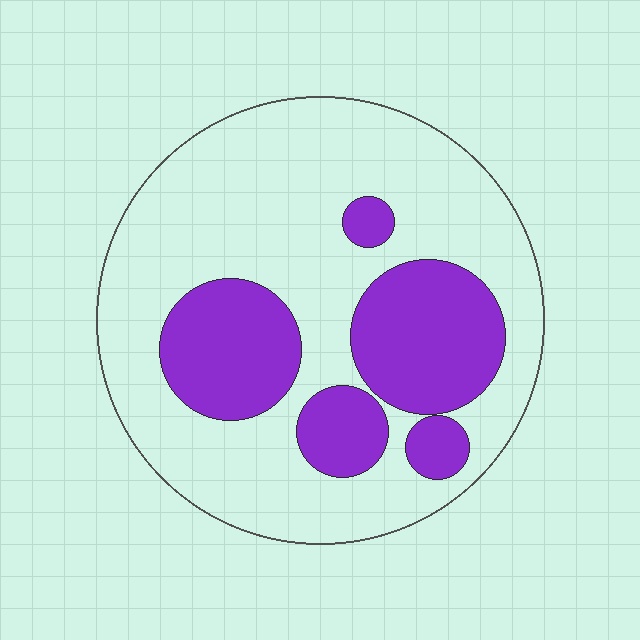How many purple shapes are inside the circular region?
5.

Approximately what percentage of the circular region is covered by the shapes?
Approximately 30%.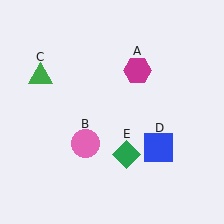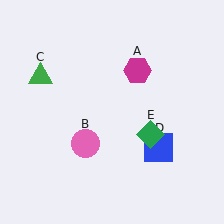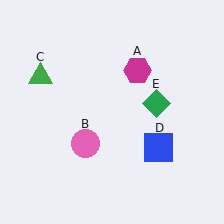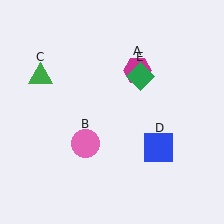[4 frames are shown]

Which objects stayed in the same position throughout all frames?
Magenta hexagon (object A) and pink circle (object B) and green triangle (object C) and blue square (object D) remained stationary.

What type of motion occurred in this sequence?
The green diamond (object E) rotated counterclockwise around the center of the scene.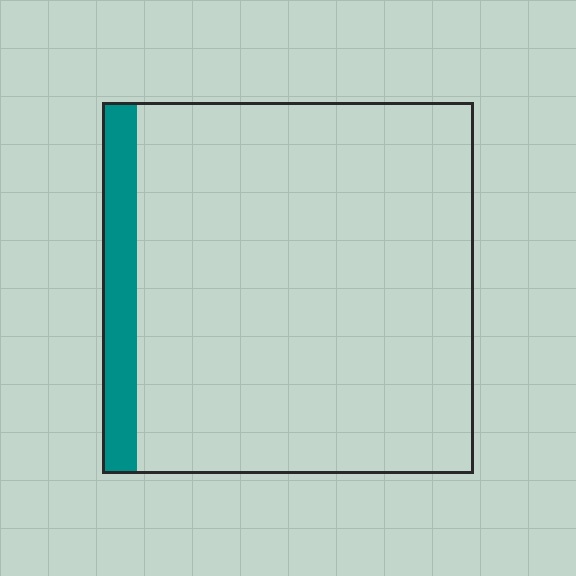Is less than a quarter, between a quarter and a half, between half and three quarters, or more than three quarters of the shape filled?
Less than a quarter.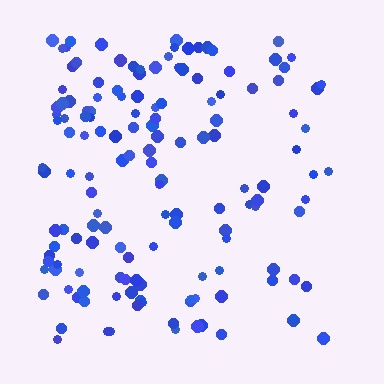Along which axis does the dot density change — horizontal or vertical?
Horizontal.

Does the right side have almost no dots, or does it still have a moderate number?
Still a moderate number, just noticeably fewer than the left.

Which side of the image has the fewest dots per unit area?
The right.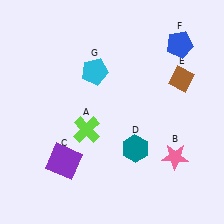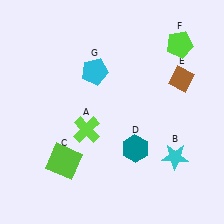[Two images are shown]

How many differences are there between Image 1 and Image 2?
There are 3 differences between the two images.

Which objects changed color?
B changed from pink to cyan. C changed from purple to lime. F changed from blue to lime.